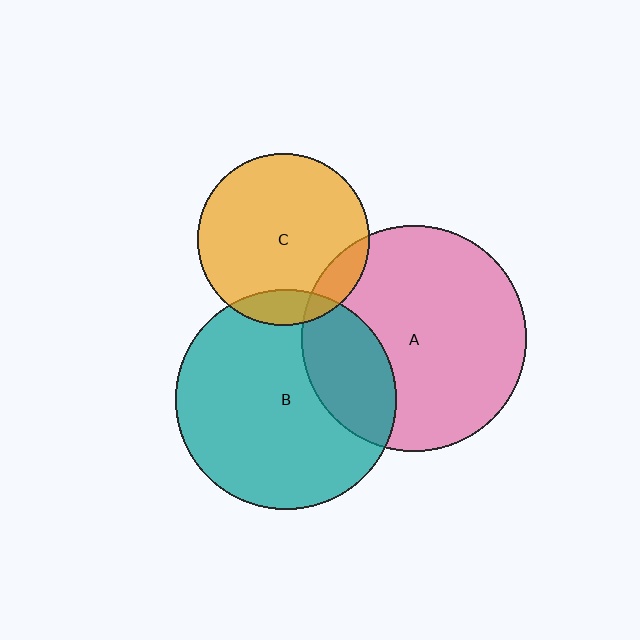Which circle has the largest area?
Circle A (pink).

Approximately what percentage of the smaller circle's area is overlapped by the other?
Approximately 25%.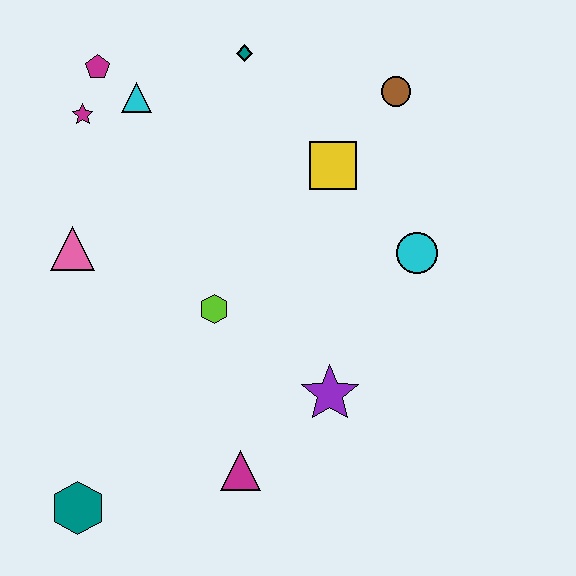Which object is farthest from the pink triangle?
The brown circle is farthest from the pink triangle.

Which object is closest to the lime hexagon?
The purple star is closest to the lime hexagon.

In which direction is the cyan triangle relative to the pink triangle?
The cyan triangle is above the pink triangle.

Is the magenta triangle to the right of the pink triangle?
Yes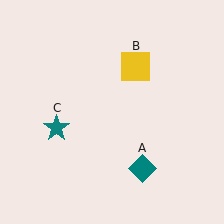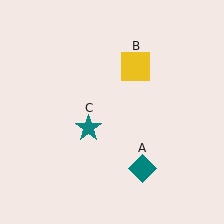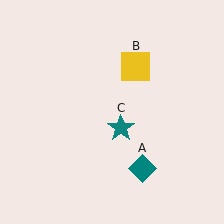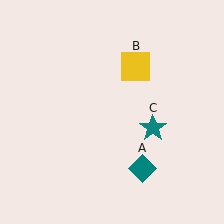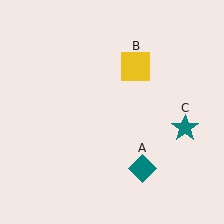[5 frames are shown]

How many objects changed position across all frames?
1 object changed position: teal star (object C).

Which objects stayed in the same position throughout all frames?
Teal diamond (object A) and yellow square (object B) remained stationary.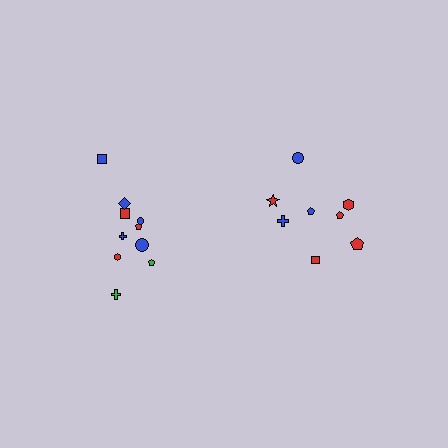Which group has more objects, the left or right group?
The left group.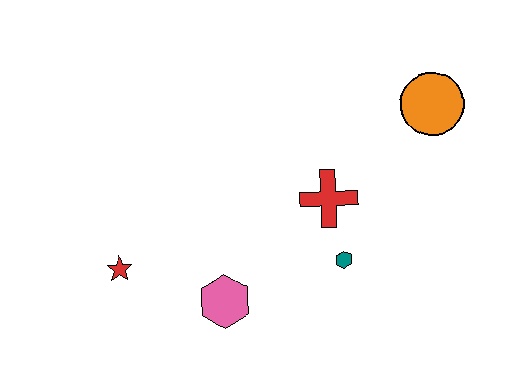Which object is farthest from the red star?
The orange circle is farthest from the red star.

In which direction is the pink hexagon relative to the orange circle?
The pink hexagon is to the left of the orange circle.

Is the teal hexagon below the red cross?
Yes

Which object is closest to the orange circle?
The red cross is closest to the orange circle.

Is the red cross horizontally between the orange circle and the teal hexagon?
No